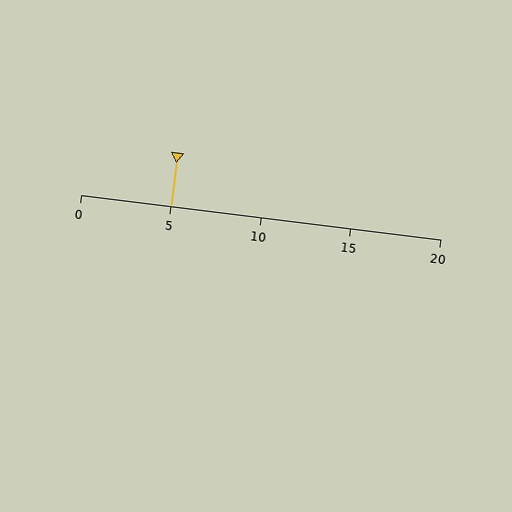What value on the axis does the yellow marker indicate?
The marker indicates approximately 5.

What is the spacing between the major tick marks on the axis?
The major ticks are spaced 5 apart.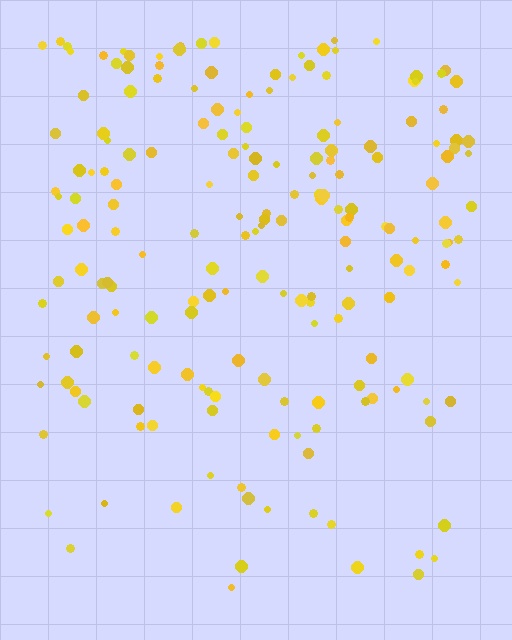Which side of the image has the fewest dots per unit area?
The bottom.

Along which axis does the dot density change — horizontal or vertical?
Vertical.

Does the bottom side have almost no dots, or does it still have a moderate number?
Still a moderate number, just noticeably fewer than the top.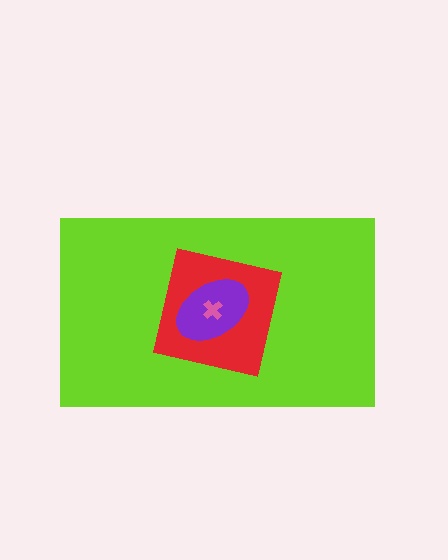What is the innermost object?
The pink cross.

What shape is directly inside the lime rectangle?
The red square.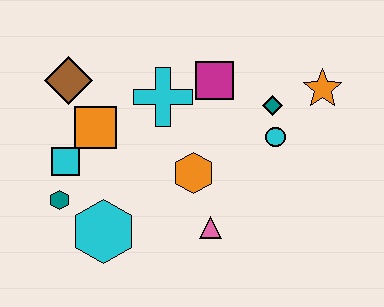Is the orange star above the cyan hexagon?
Yes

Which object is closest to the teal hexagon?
The cyan square is closest to the teal hexagon.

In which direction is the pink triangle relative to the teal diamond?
The pink triangle is below the teal diamond.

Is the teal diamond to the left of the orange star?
Yes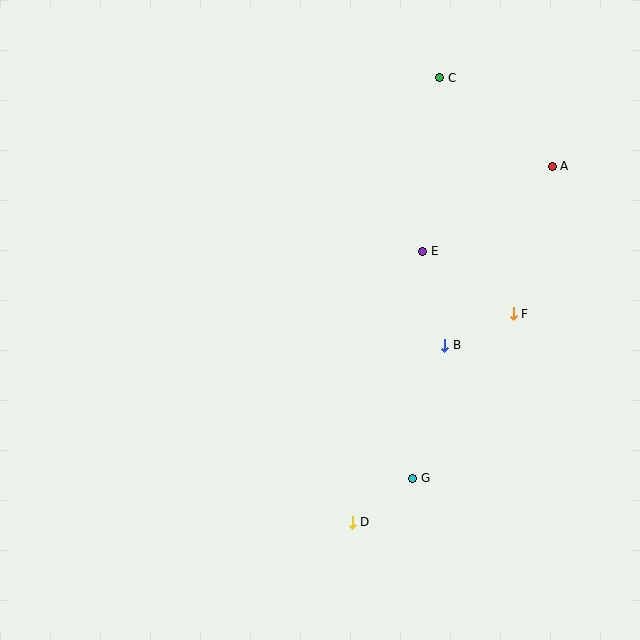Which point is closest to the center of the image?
Point E at (423, 251) is closest to the center.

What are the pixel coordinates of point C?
Point C is at (440, 78).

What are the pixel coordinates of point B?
Point B is at (445, 345).